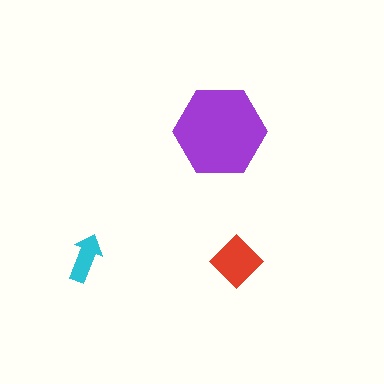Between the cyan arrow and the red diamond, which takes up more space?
The red diamond.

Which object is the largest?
The purple hexagon.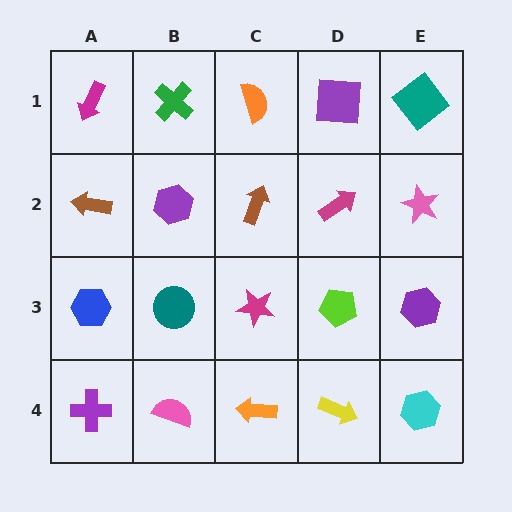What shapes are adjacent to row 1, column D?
A magenta arrow (row 2, column D), an orange semicircle (row 1, column C), a teal diamond (row 1, column E).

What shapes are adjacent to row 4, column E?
A purple hexagon (row 3, column E), a yellow arrow (row 4, column D).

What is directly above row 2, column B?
A green cross.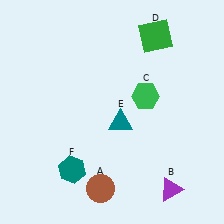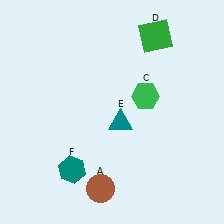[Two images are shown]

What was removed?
The purple triangle (B) was removed in Image 2.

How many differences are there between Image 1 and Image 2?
There is 1 difference between the two images.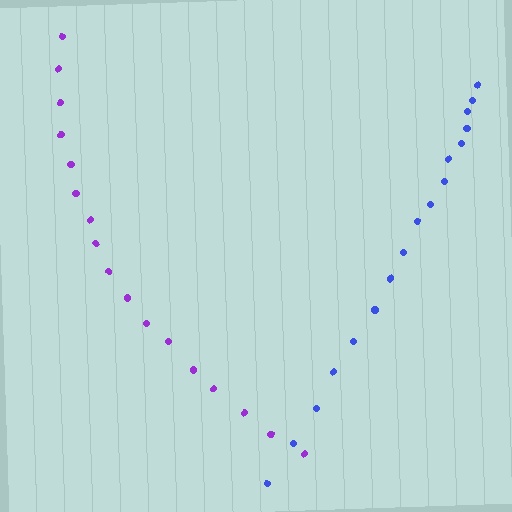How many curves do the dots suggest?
There are 2 distinct paths.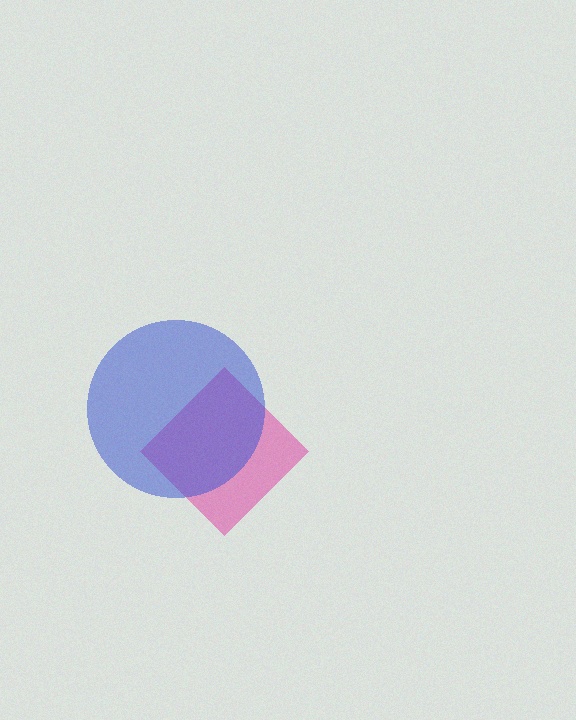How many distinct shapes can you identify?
There are 2 distinct shapes: a pink diamond, a blue circle.